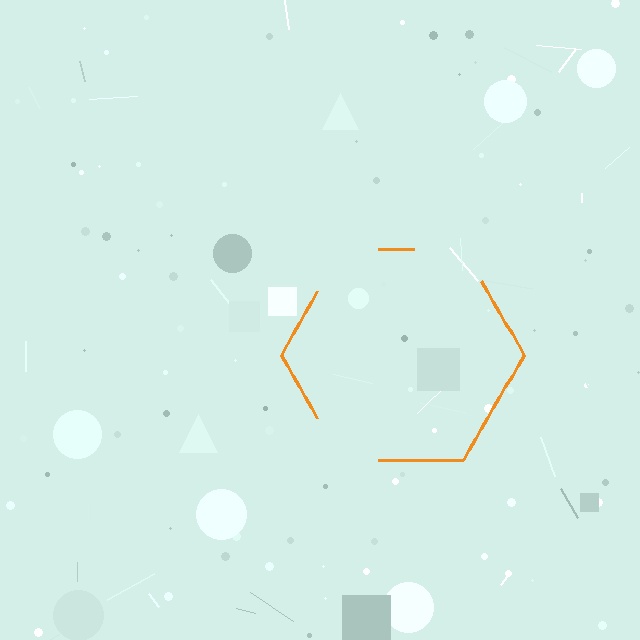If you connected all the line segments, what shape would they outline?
They would outline a hexagon.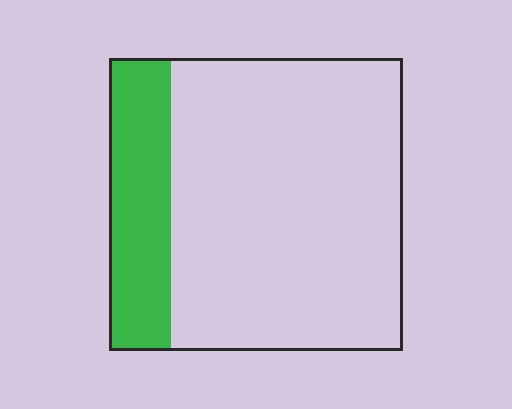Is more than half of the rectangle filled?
No.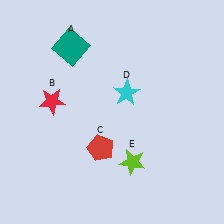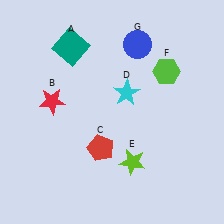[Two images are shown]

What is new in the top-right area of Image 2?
A lime hexagon (F) was added in the top-right area of Image 2.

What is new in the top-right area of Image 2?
A blue circle (G) was added in the top-right area of Image 2.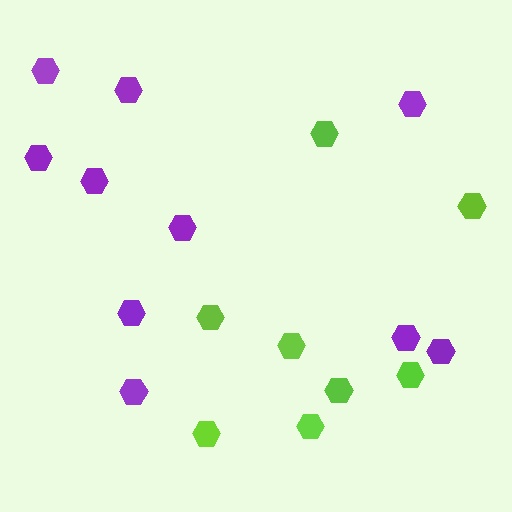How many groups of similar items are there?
There are 2 groups: one group of purple hexagons (10) and one group of lime hexagons (8).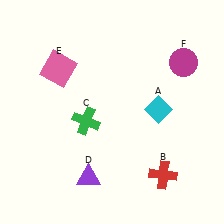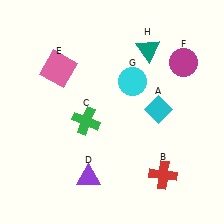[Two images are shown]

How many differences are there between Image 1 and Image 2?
There are 2 differences between the two images.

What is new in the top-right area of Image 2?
A teal triangle (H) was added in the top-right area of Image 2.